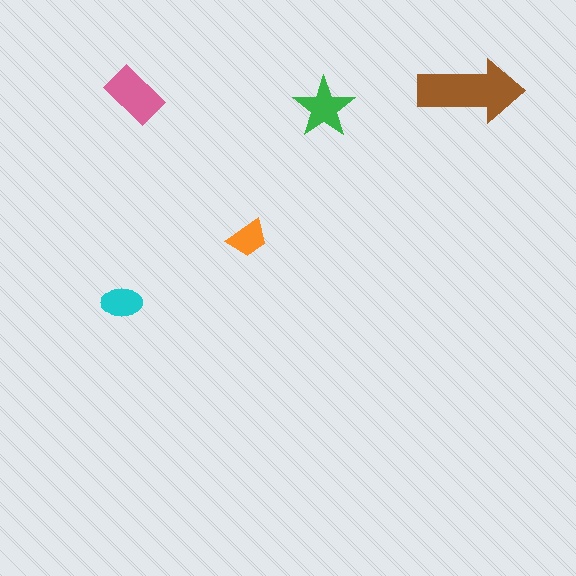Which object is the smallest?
The orange trapezoid.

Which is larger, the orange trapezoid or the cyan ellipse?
The cyan ellipse.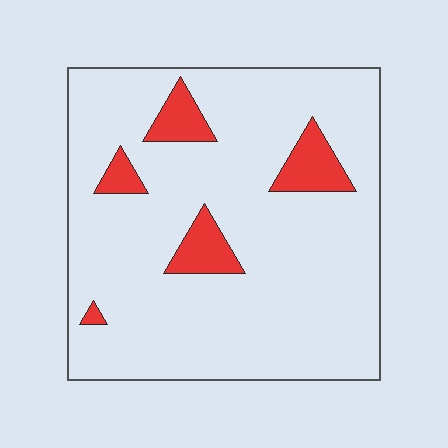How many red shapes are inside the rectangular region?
5.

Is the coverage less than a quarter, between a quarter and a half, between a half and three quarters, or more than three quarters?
Less than a quarter.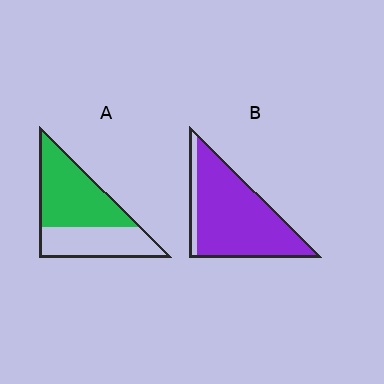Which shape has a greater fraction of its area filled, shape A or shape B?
Shape B.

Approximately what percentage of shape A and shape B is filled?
A is approximately 60% and B is approximately 90%.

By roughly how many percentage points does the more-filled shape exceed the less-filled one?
By roughly 30 percentage points (B over A).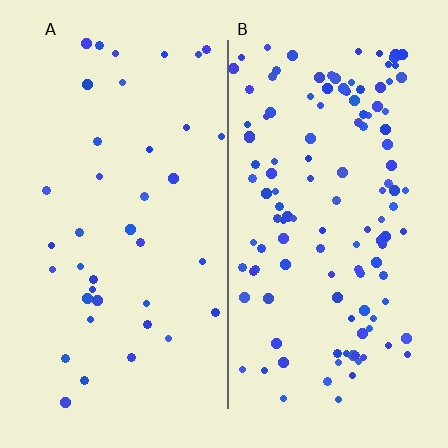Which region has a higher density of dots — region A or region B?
B (the right).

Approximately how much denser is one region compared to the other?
Approximately 3.2× — region B over region A.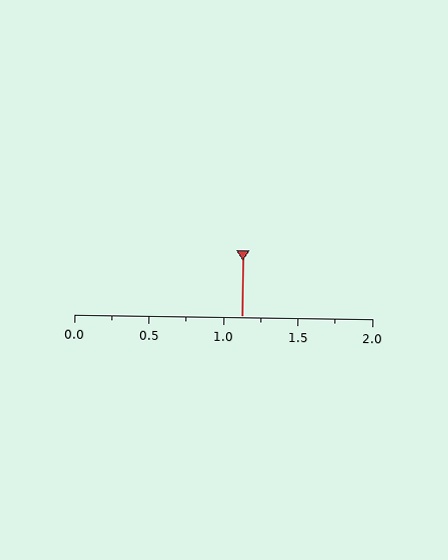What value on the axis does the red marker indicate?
The marker indicates approximately 1.12.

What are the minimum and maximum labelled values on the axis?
The axis runs from 0.0 to 2.0.